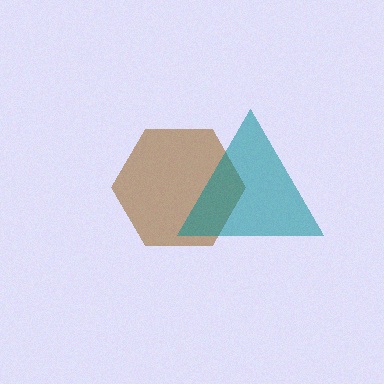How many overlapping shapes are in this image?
There are 2 overlapping shapes in the image.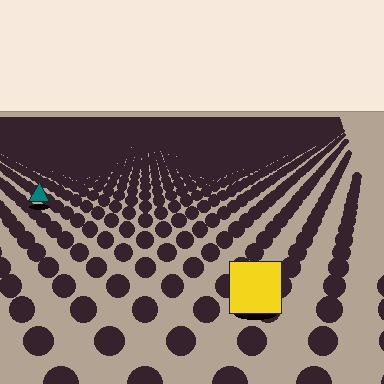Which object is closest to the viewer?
The yellow square is closest. The texture marks near it are larger and more spread out.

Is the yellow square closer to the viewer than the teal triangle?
Yes. The yellow square is closer — you can tell from the texture gradient: the ground texture is coarser near it.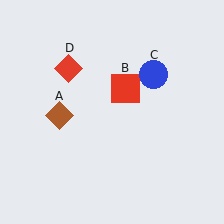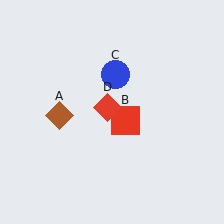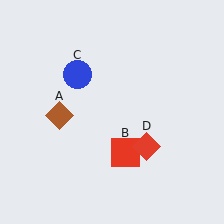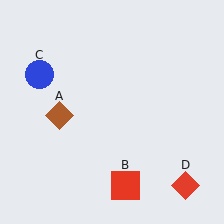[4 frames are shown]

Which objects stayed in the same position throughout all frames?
Brown diamond (object A) remained stationary.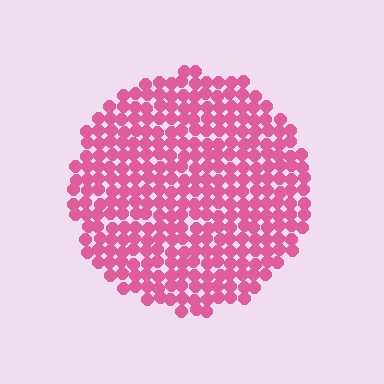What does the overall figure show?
The overall figure shows a circle.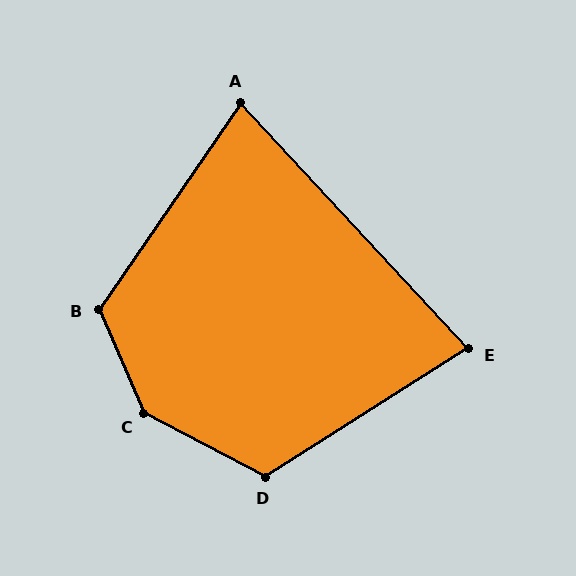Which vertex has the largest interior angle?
C, at approximately 142 degrees.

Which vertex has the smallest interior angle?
A, at approximately 77 degrees.